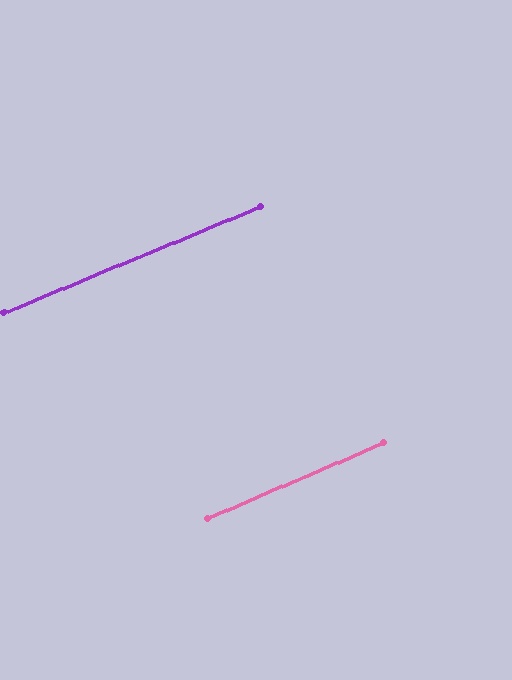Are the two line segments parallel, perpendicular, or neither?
Parallel — their directions differ by only 0.7°.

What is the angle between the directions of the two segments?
Approximately 1 degree.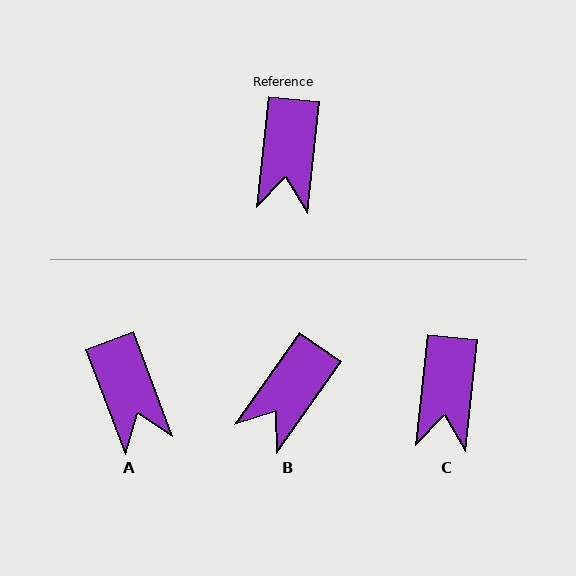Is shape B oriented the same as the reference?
No, it is off by about 29 degrees.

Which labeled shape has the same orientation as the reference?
C.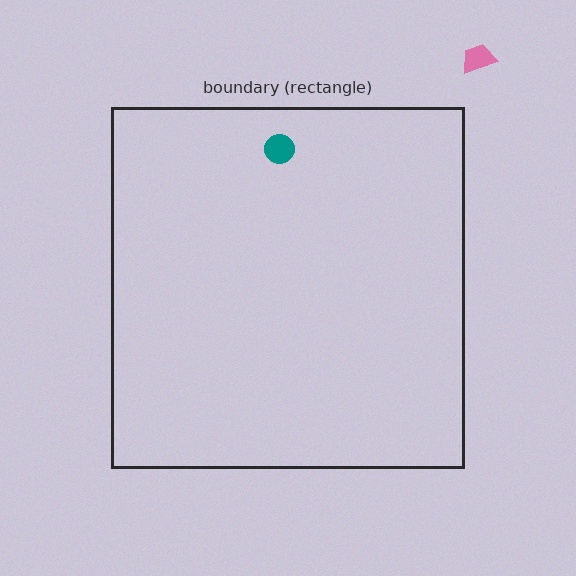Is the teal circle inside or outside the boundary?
Inside.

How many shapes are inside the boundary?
1 inside, 1 outside.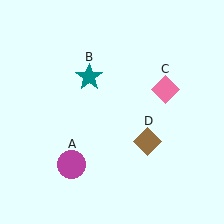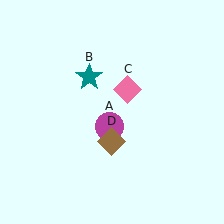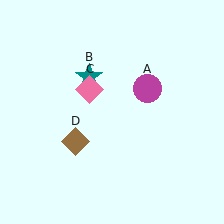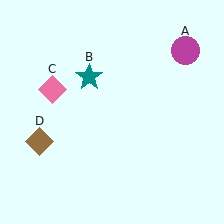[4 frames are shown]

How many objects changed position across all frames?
3 objects changed position: magenta circle (object A), pink diamond (object C), brown diamond (object D).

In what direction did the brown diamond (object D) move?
The brown diamond (object D) moved left.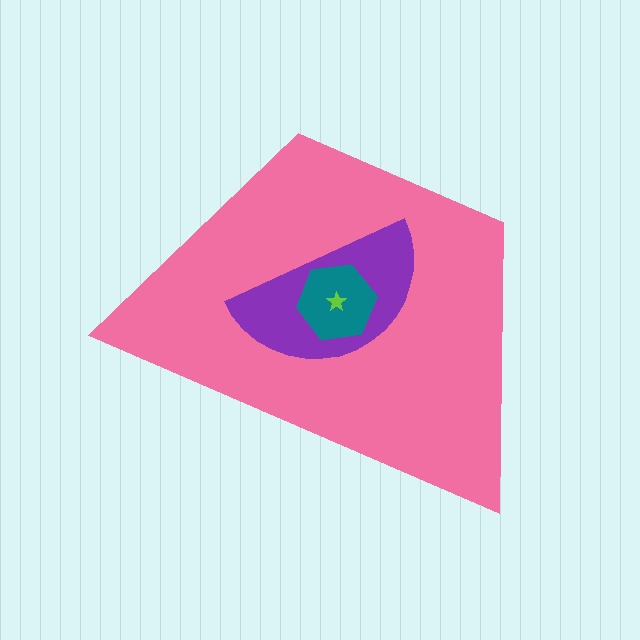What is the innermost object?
The lime star.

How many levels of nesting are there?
4.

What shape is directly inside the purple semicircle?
The teal hexagon.